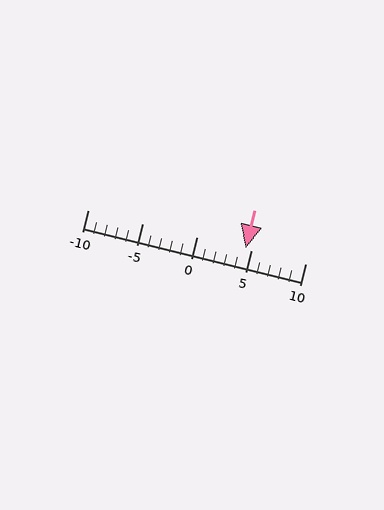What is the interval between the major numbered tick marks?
The major tick marks are spaced 5 units apart.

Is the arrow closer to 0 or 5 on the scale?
The arrow is closer to 5.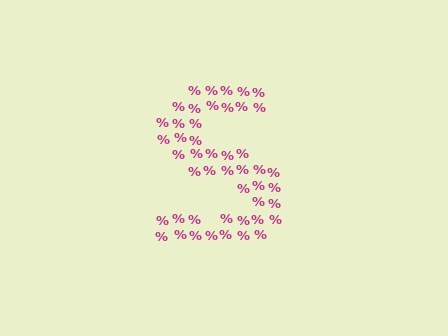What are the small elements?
The small elements are percent signs.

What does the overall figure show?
The overall figure shows the letter S.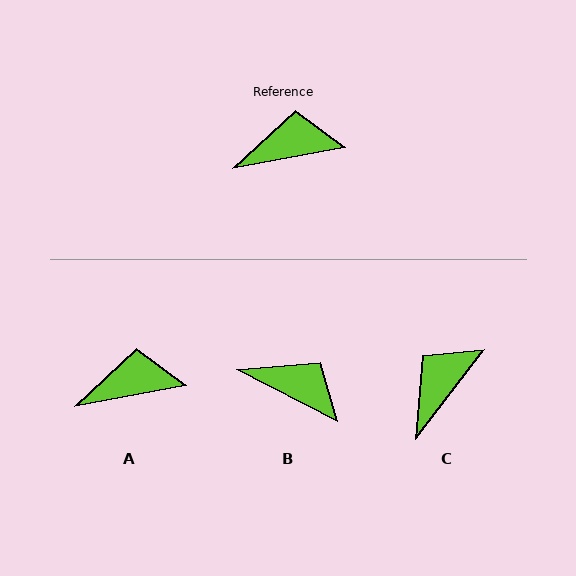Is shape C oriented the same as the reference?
No, it is off by about 42 degrees.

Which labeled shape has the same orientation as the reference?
A.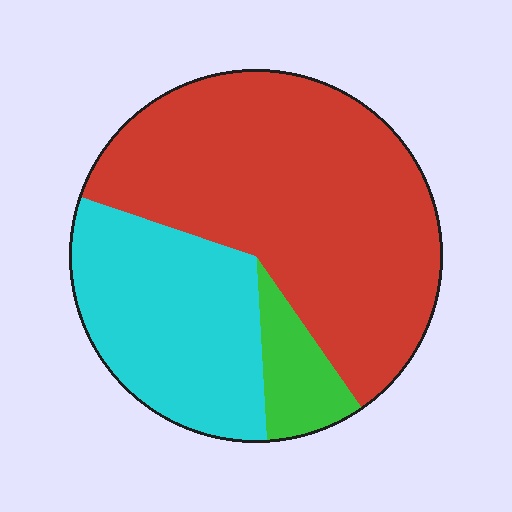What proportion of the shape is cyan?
Cyan covers around 30% of the shape.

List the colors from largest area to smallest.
From largest to smallest: red, cyan, green.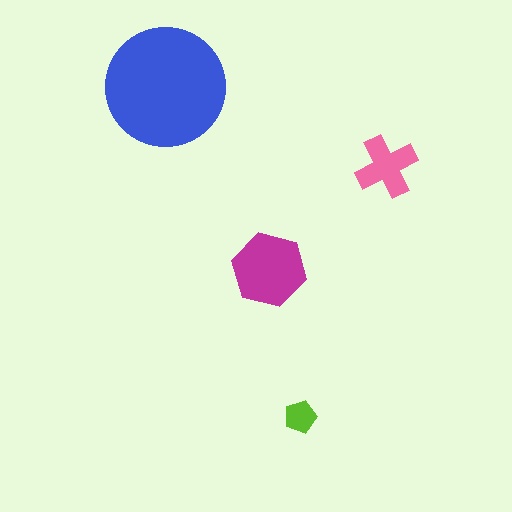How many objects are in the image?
There are 4 objects in the image.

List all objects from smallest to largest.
The lime pentagon, the pink cross, the magenta hexagon, the blue circle.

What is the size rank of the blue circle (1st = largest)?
1st.